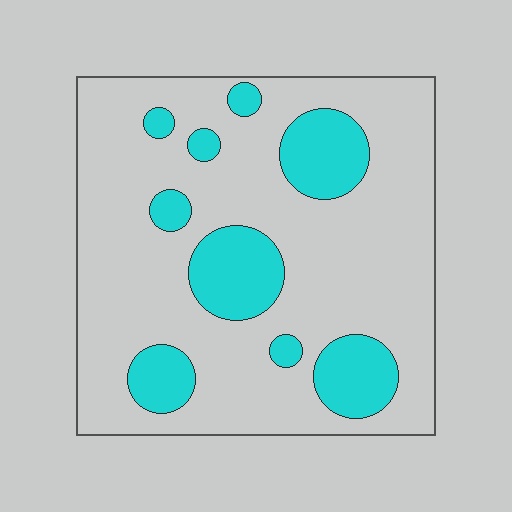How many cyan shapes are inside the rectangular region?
9.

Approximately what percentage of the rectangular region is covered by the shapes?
Approximately 20%.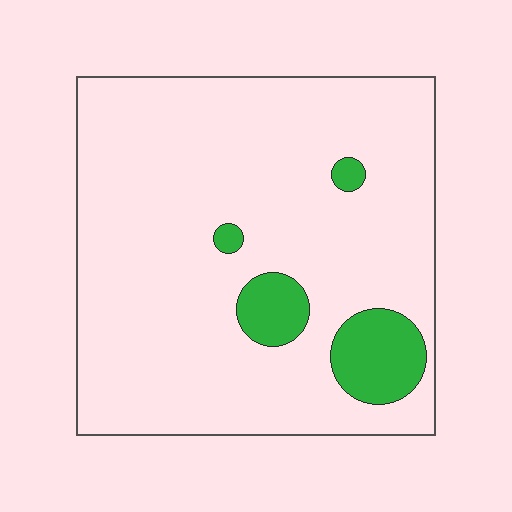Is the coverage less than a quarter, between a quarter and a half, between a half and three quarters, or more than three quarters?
Less than a quarter.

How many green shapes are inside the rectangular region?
4.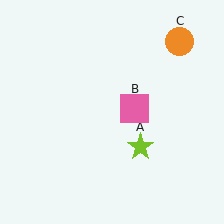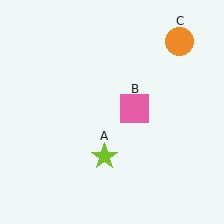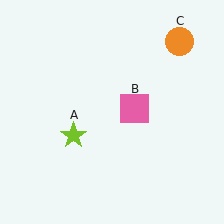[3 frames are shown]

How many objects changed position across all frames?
1 object changed position: lime star (object A).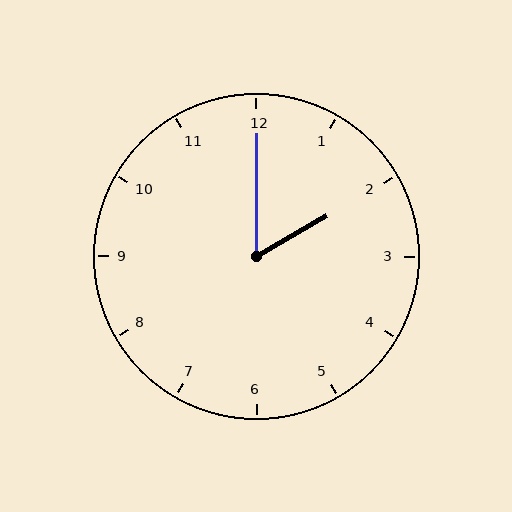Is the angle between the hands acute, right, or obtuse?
It is acute.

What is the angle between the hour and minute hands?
Approximately 60 degrees.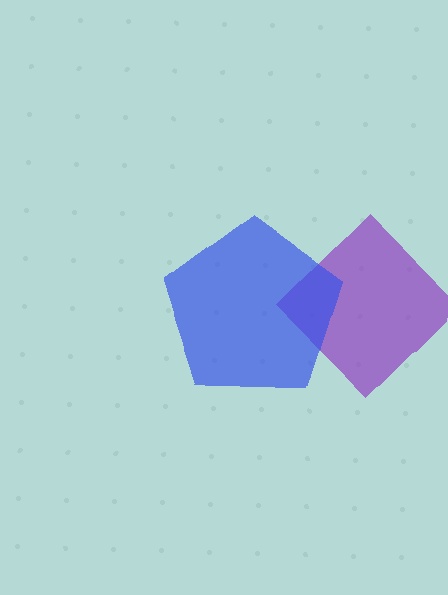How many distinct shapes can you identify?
There are 2 distinct shapes: a purple diamond, a blue pentagon.